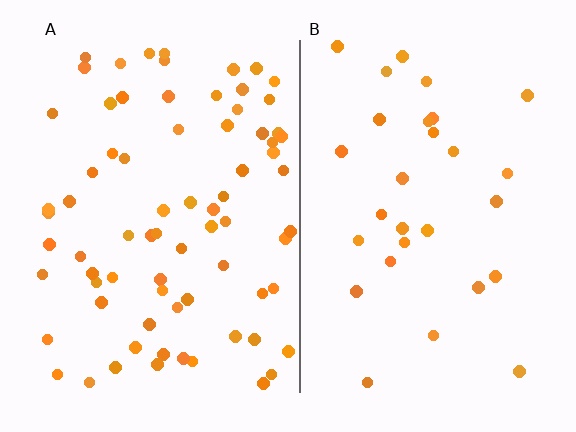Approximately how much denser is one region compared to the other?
Approximately 2.6× — region A over region B.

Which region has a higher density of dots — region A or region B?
A (the left).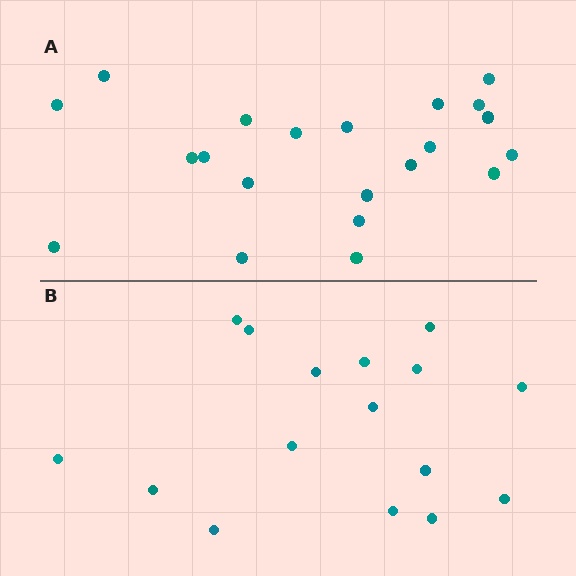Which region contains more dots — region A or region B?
Region A (the top region) has more dots.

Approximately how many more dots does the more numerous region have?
Region A has about 5 more dots than region B.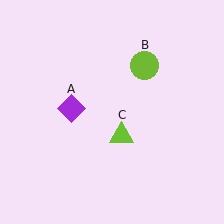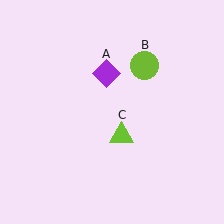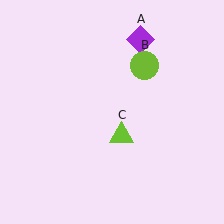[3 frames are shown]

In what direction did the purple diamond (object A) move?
The purple diamond (object A) moved up and to the right.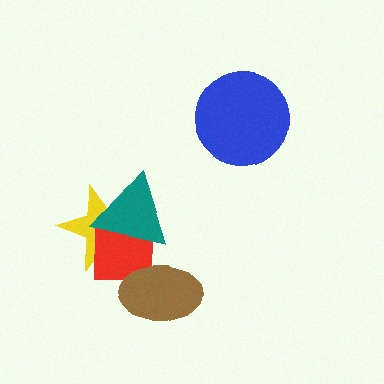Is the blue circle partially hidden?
No, no other shape covers it.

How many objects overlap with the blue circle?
0 objects overlap with the blue circle.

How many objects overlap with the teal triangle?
2 objects overlap with the teal triangle.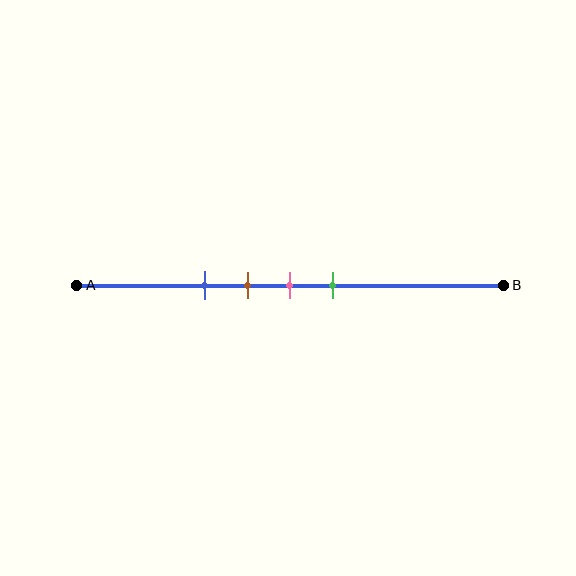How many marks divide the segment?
There are 4 marks dividing the segment.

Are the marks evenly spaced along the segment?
Yes, the marks are approximately evenly spaced.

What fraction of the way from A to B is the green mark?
The green mark is approximately 60% (0.6) of the way from A to B.